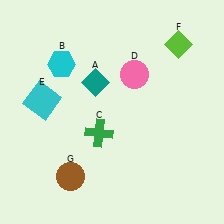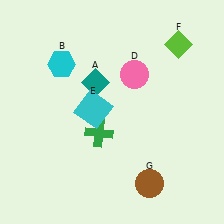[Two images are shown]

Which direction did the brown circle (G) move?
The brown circle (G) moved right.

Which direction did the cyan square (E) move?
The cyan square (E) moved right.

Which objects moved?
The objects that moved are: the cyan square (E), the brown circle (G).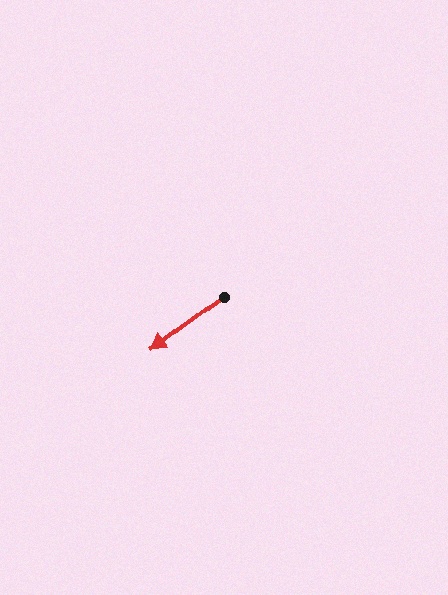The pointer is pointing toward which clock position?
Roughly 8 o'clock.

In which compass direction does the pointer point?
Southwest.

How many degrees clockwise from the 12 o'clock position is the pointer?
Approximately 233 degrees.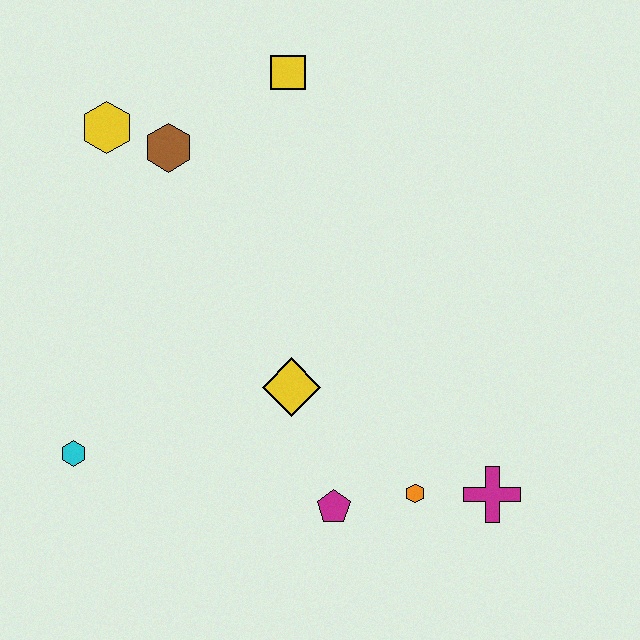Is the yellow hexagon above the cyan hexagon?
Yes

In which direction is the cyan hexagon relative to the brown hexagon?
The cyan hexagon is below the brown hexagon.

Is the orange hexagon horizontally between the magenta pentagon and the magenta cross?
Yes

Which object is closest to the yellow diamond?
The magenta pentagon is closest to the yellow diamond.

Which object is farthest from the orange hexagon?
The yellow hexagon is farthest from the orange hexagon.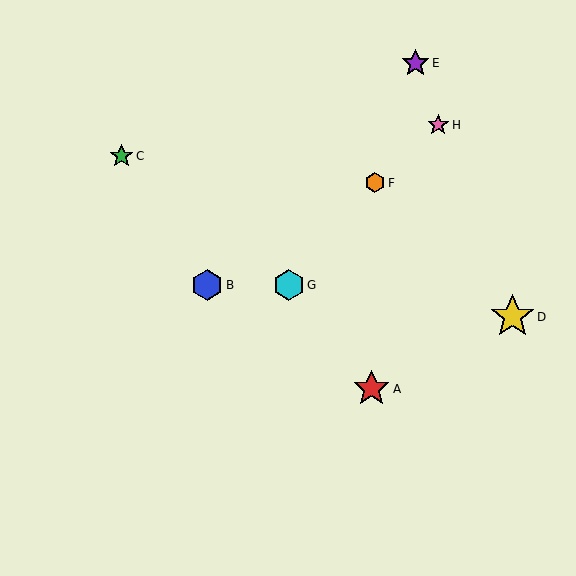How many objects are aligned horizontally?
2 objects (B, G) are aligned horizontally.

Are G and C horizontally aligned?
No, G is at y≈285 and C is at y≈156.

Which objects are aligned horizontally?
Objects B, G are aligned horizontally.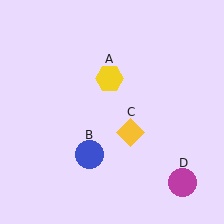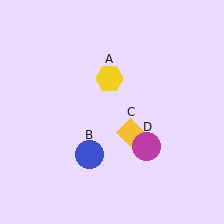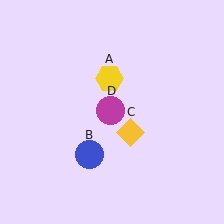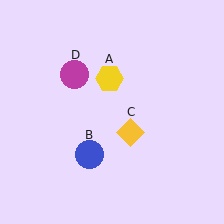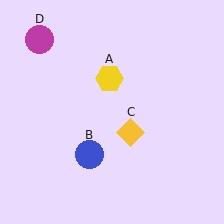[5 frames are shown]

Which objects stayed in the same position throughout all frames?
Yellow hexagon (object A) and blue circle (object B) and yellow diamond (object C) remained stationary.